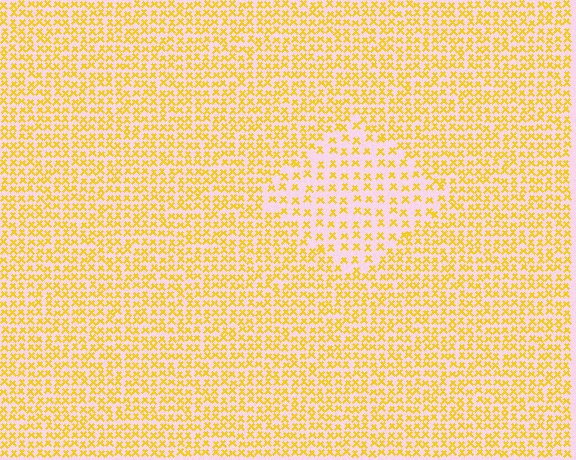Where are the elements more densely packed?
The elements are more densely packed outside the diamond boundary.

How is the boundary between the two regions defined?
The boundary is defined by a change in element density (approximately 1.9x ratio). All elements are the same color, size, and shape.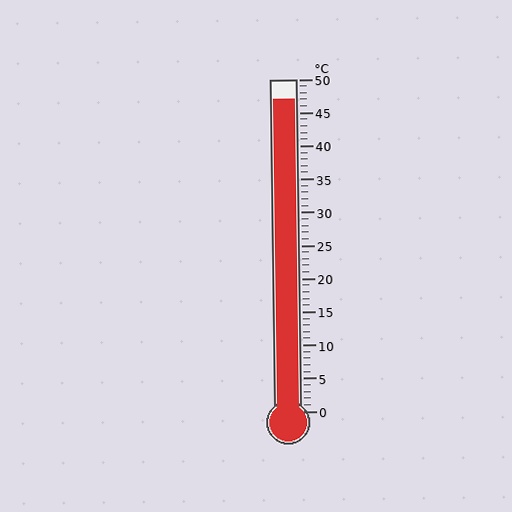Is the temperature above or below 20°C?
The temperature is above 20°C.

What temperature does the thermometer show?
The thermometer shows approximately 47°C.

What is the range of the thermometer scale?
The thermometer scale ranges from 0°C to 50°C.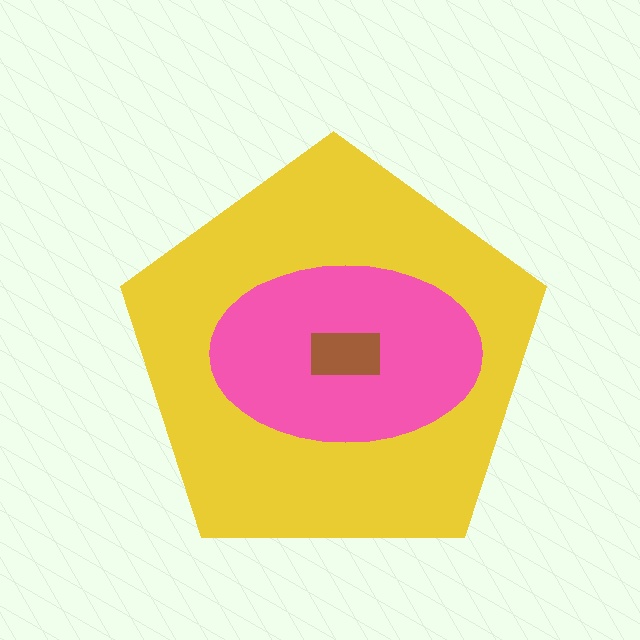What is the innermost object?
The brown rectangle.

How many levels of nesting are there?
3.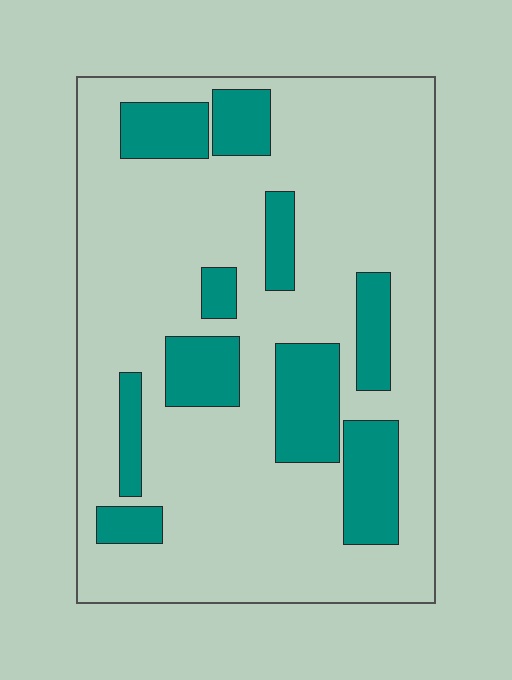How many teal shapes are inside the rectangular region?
10.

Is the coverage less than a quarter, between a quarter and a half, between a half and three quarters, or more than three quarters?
Less than a quarter.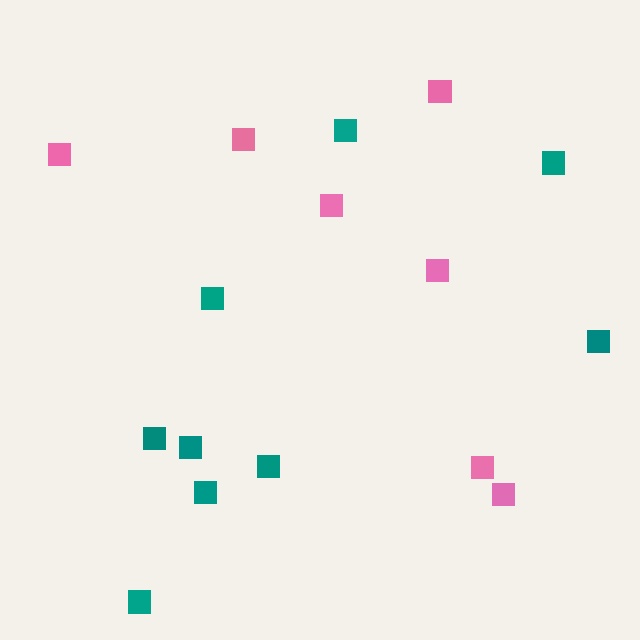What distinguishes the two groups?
There are 2 groups: one group of pink squares (7) and one group of teal squares (9).